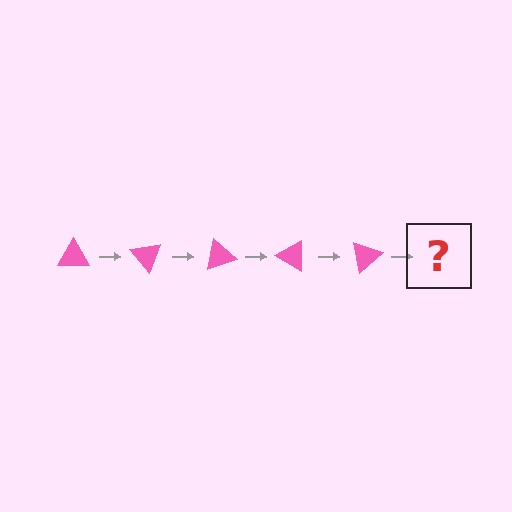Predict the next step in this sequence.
The next step is a pink triangle rotated 250 degrees.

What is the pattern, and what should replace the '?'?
The pattern is that the triangle rotates 50 degrees each step. The '?' should be a pink triangle rotated 250 degrees.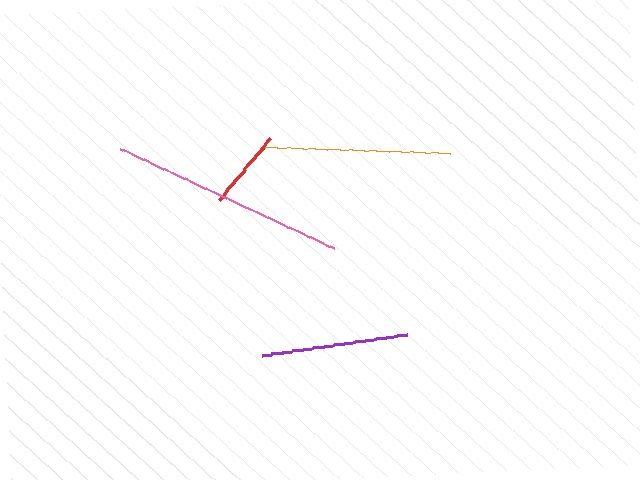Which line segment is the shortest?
The red line is the shortest at approximately 80 pixels.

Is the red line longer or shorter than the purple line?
The purple line is longer than the red line.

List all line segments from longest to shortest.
From longest to shortest: pink, orange, purple, red.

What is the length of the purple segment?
The purple segment is approximately 146 pixels long.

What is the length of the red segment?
The red segment is approximately 80 pixels long.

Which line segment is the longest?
The pink line is the longest at approximately 236 pixels.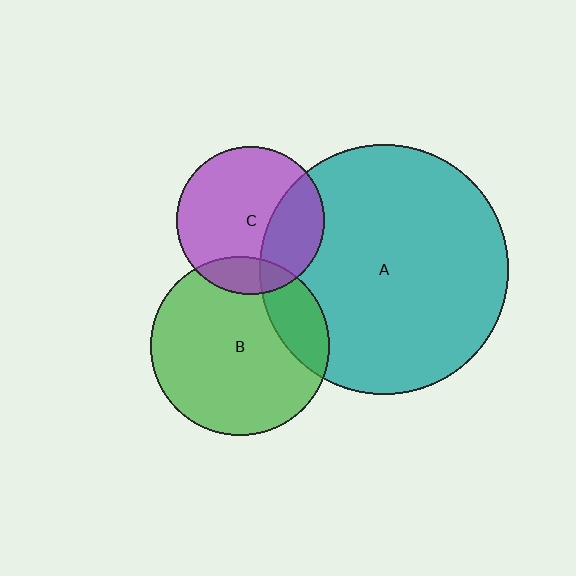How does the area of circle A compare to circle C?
Approximately 2.8 times.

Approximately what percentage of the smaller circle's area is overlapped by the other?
Approximately 30%.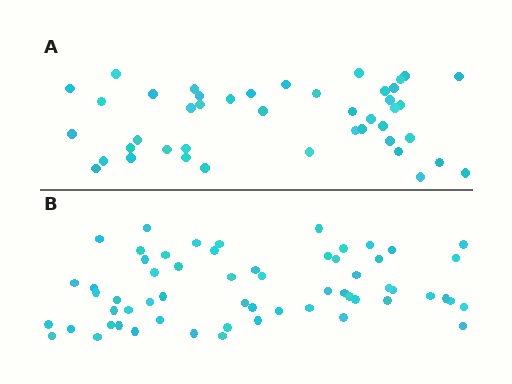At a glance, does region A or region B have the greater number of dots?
Region B (the bottom region) has more dots.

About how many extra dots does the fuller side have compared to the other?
Region B has approximately 15 more dots than region A.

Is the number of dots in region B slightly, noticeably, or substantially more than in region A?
Region B has noticeably more, but not dramatically so. The ratio is roughly 1.4 to 1.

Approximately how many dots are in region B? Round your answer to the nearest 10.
About 60 dots.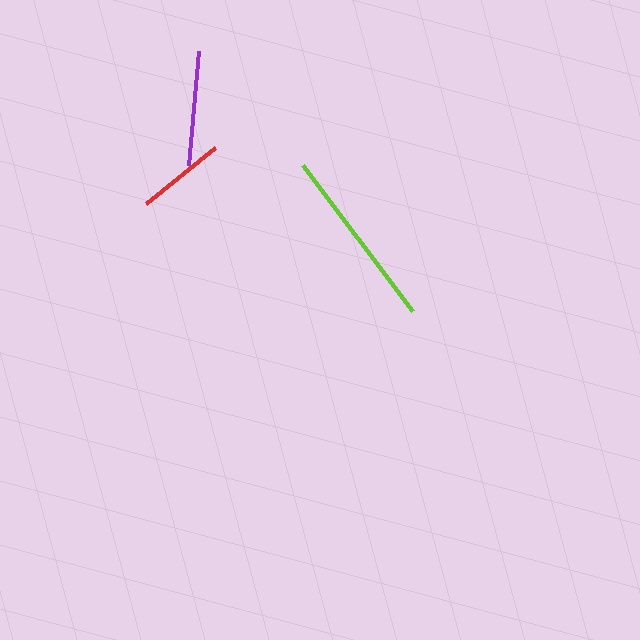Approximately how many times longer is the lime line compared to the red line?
The lime line is approximately 2.1 times the length of the red line.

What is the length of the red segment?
The red segment is approximately 89 pixels long.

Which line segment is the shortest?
The red line is the shortest at approximately 89 pixels.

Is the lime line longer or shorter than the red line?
The lime line is longer than the red line.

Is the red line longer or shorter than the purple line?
The purple line is longer than the red line.